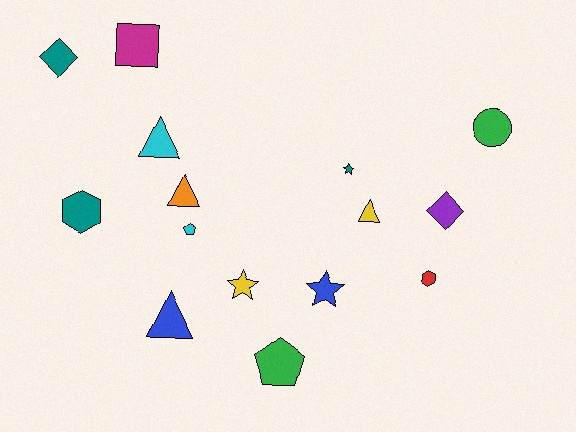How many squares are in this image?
There is 1 square.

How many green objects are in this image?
There are 2 green objects.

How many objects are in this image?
There are 15 objects.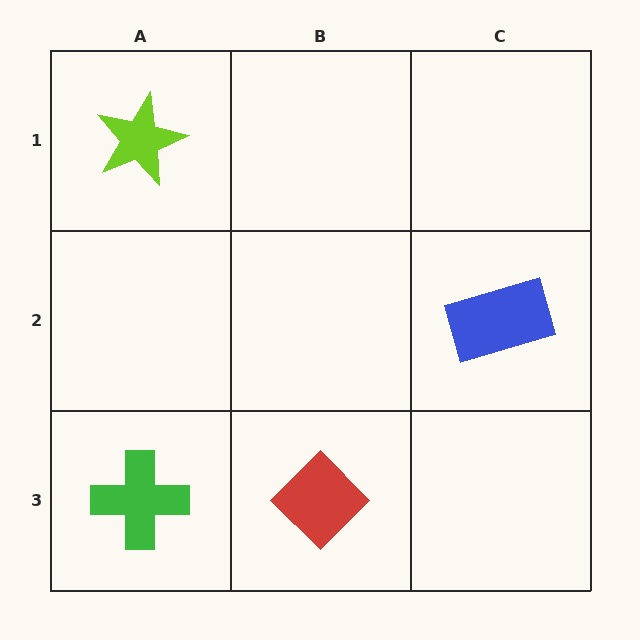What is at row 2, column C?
A blue rectangle.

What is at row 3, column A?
A green cross.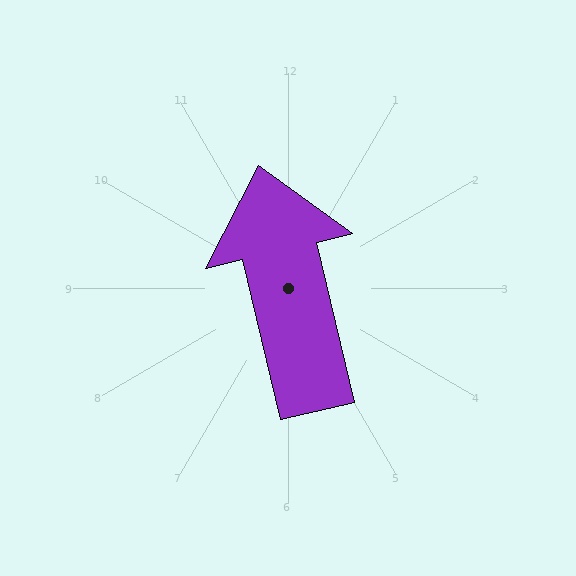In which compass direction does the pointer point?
North.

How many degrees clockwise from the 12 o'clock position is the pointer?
Approximately 346 degrees.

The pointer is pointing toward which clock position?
Roughly 12 o'clock.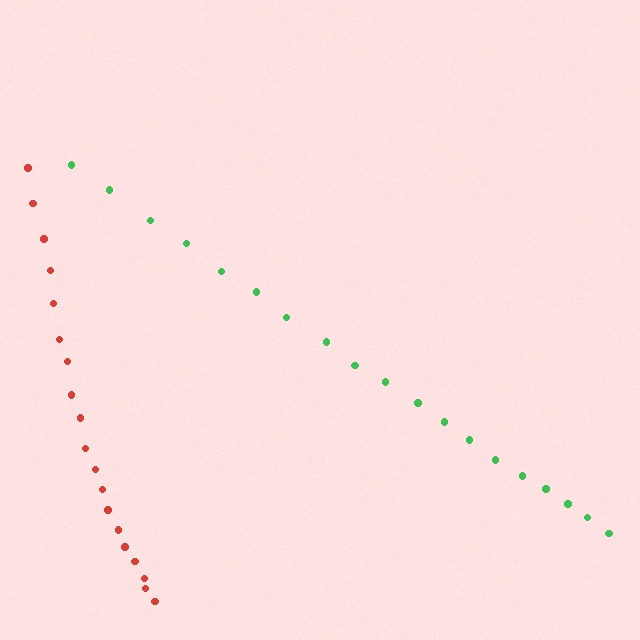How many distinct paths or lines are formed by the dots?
There are 2 distinct paths.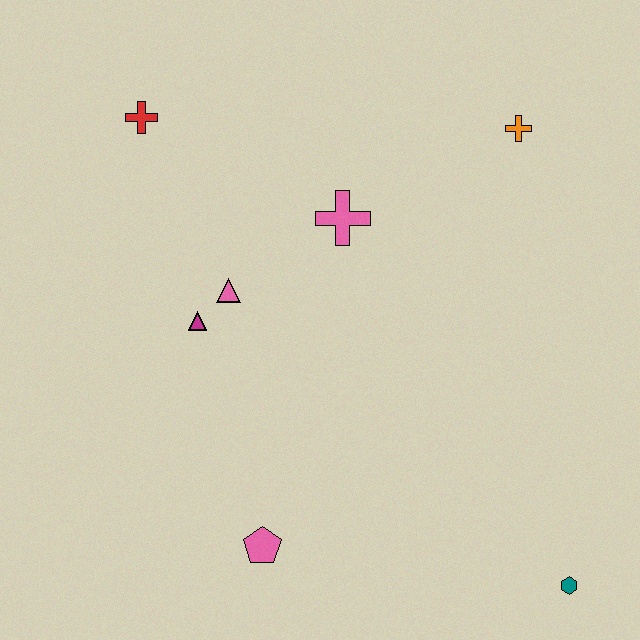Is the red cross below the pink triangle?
No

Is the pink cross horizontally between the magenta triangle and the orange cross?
Yes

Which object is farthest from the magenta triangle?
The teal hexagon is farthest from the magenta triangle.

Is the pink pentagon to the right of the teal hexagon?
No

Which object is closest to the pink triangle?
The magenta triangle is closest to the pink triangle.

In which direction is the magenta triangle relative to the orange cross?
The magenta triangle is to the left of the orange cross.